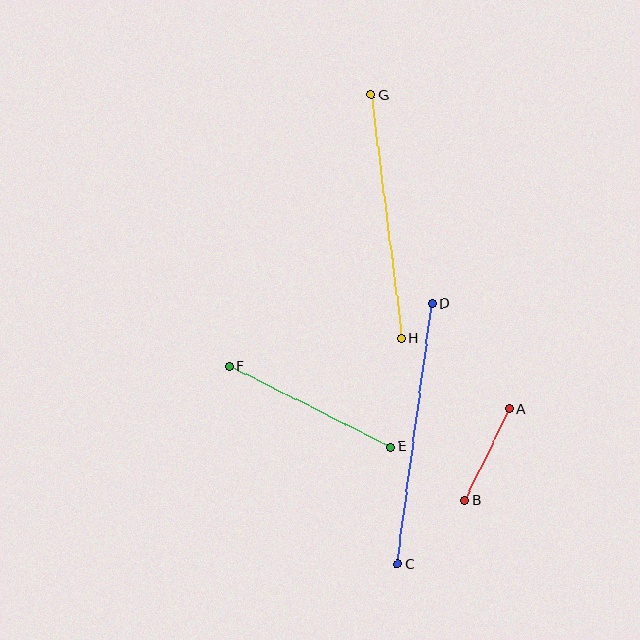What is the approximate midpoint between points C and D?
The midpoint is at approximately (415, 434) pixels.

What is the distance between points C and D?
The distance is approximately 263 pixels.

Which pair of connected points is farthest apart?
Points C and D are farthest apart.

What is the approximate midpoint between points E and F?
The midpoint is at approximately (310, 406) pixels.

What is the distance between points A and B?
The distance is approximately 102 pixels.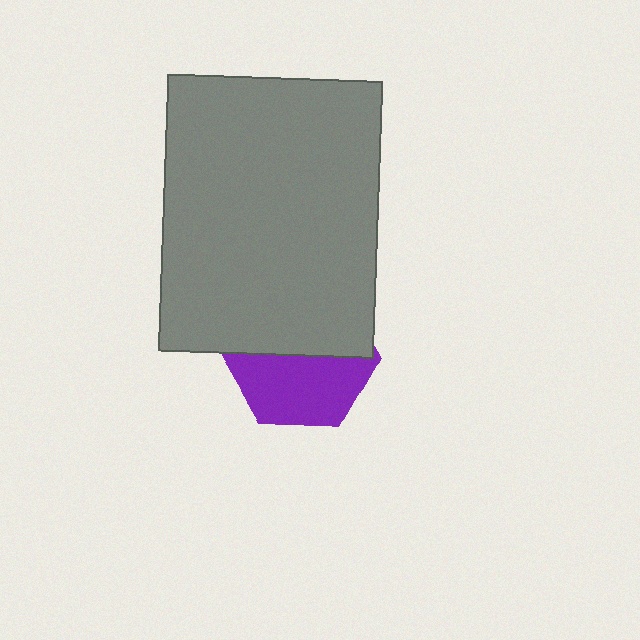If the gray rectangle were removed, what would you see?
You would see the complete purple hexagon.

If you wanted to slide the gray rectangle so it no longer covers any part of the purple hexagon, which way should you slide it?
Slide it up — that is the most direct way to separate the two shapes.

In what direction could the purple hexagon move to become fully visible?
The purple hexagon could move down. That would shift it out from behind the gray rectangle entirely.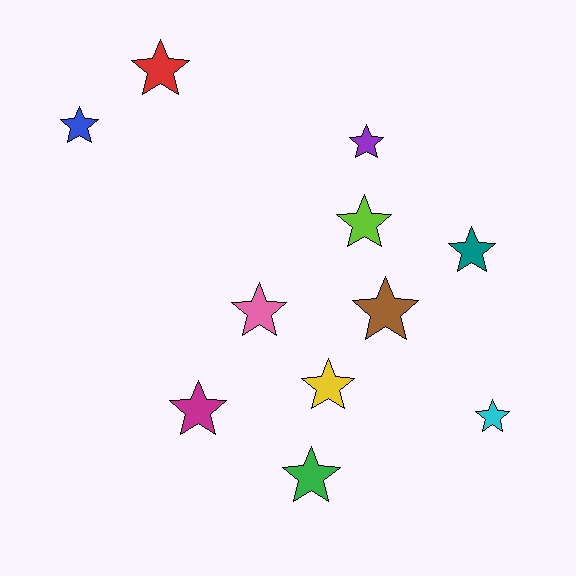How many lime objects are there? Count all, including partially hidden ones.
There is 1 lime object.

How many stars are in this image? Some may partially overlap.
There are 11 stars.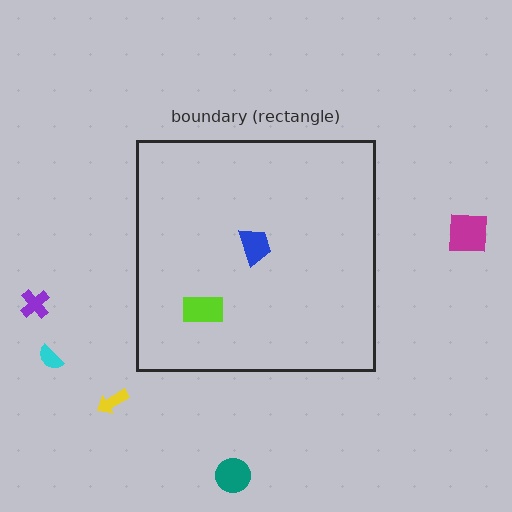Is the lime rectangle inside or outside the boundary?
Inside.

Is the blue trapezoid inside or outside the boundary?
Inside.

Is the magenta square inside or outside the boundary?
Outside.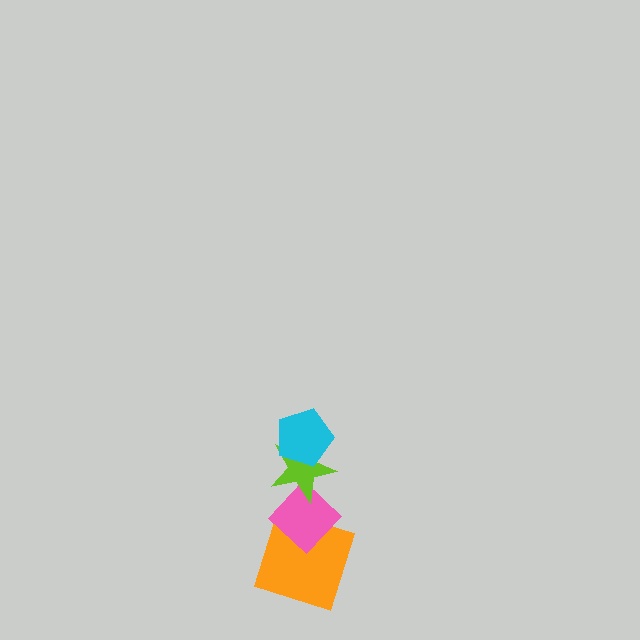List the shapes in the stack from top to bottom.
From top to bottom: the cyan pentagon, the lime star, the pink diamond, the orange square.